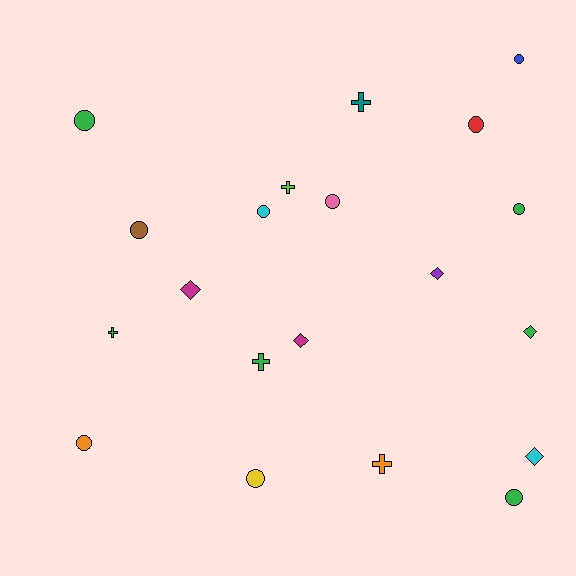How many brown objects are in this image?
There is 1 brown object.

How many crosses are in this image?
There are 5 crosses.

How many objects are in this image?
There are 20 objects.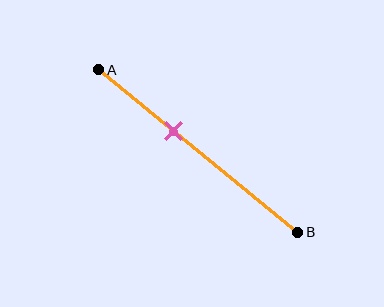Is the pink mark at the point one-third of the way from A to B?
No, the mark is at about 40% from A, not at the 33% one-third point.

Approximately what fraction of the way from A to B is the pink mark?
The pink mark is approximately 40% of the way from A to B.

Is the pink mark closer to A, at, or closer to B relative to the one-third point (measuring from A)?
The pink mark is closer to point B than the one-third point of segment AB.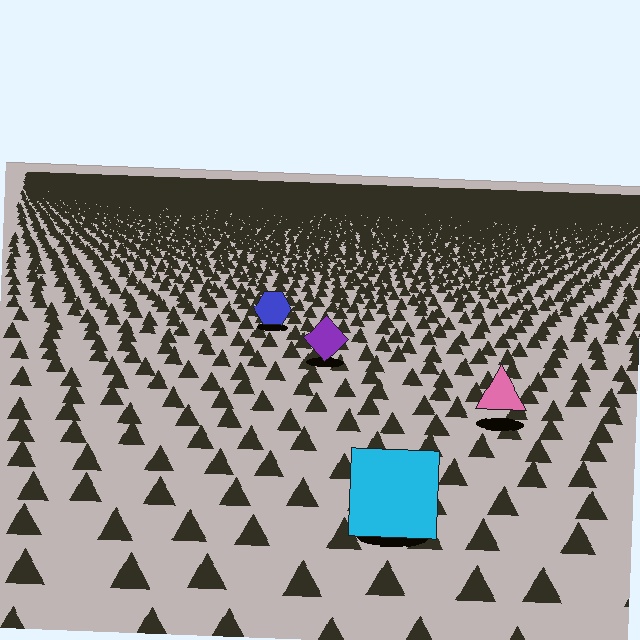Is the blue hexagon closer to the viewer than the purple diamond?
No. The purple diamond is closer — you can tell from the texture gradient: the ground texture is coarser near it.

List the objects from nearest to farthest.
From nearest to farthest: the cyan square, the pink triangle, the purple diamond, the blue hexagon.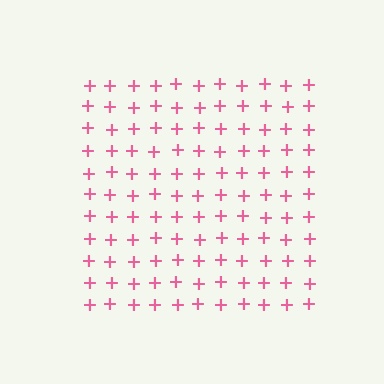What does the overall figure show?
The overall figure shows a square.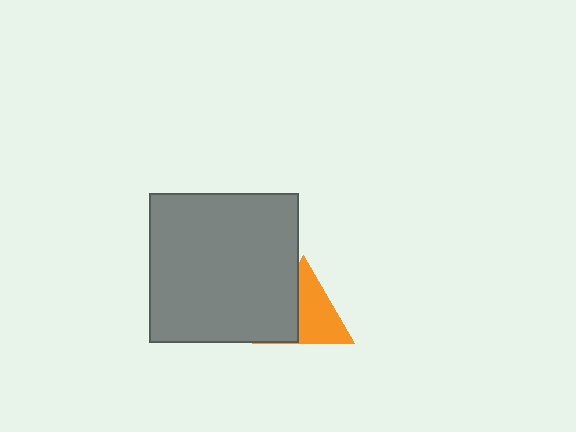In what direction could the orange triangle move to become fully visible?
The orange triangle could move right. That would shift it out from behind the gray square entirely.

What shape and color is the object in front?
The object in front is a gray square.